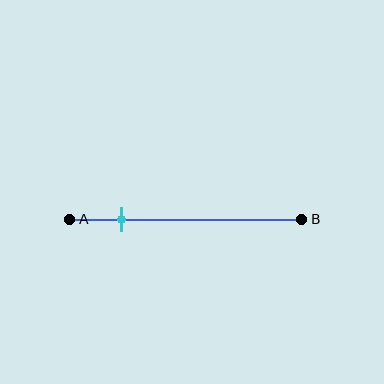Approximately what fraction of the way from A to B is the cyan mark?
The cyan mark is approximately 20% of the way from A to B.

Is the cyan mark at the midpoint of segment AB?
No, the mark is at about 20% from A, not at the 50% midpoint.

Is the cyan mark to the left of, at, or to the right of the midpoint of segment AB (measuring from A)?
The cyan mark is to the left of the midpoint of segment AB.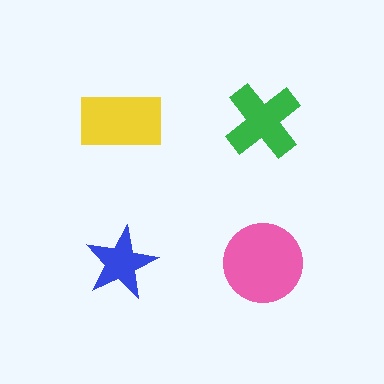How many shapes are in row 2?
2 shapes.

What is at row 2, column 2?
A pink circle.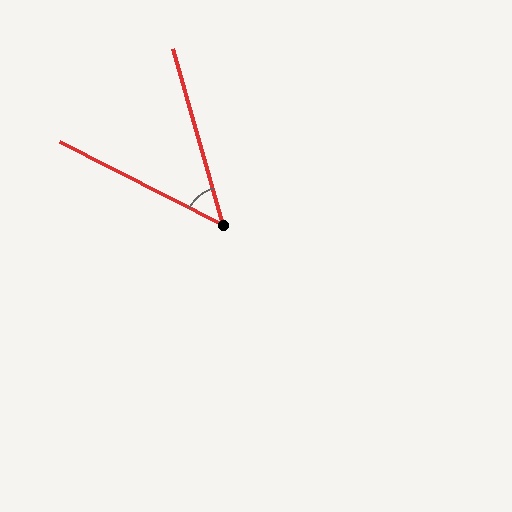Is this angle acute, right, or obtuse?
It is acute.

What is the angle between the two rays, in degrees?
Approximately 47 degrees.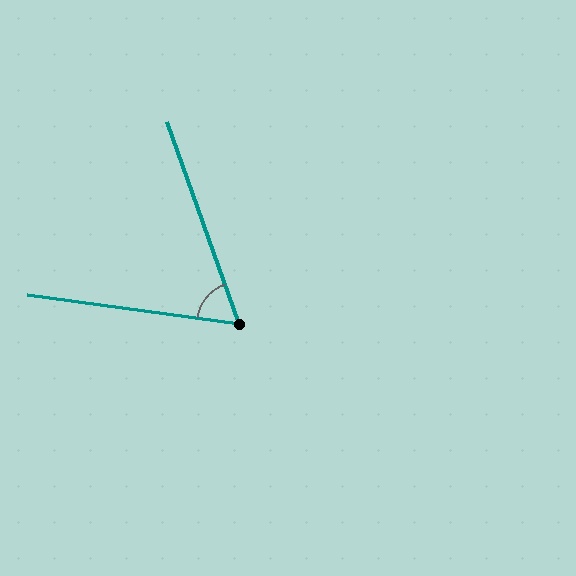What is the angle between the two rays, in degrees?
Approximately 63 degrees.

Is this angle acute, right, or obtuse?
It is acute.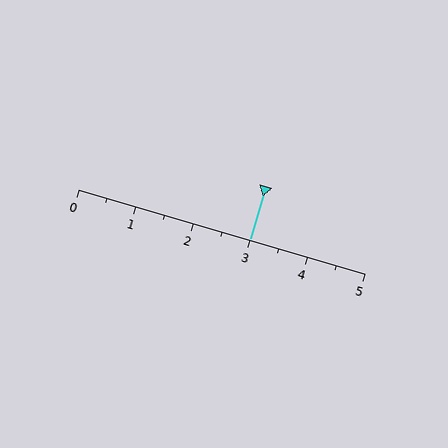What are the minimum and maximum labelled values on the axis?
The axis runs from 0 to 5.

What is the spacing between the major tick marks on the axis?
The major ticks are spaced 1 apart.